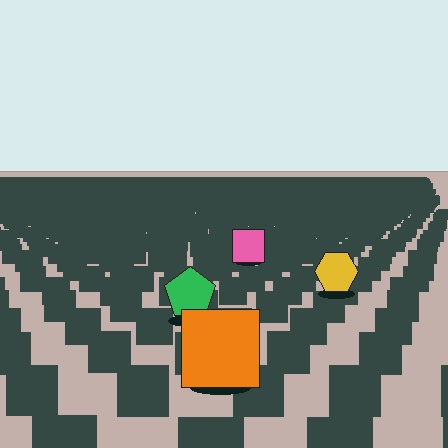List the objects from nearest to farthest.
From nearest to farthest: the orange square, the green pentagon, the yellow hexagon, the pink square.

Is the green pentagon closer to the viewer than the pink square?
Yes. The green pentagon is closer — you can tell from the texture gradient: the ground texture is coarser near it.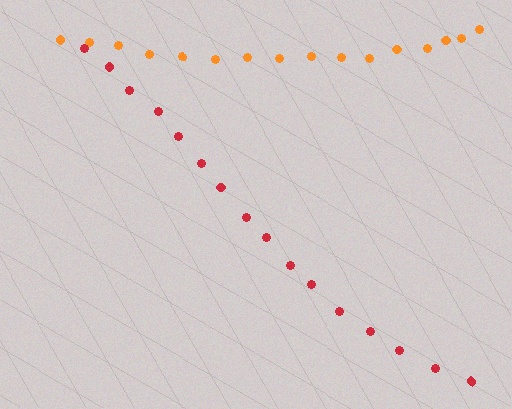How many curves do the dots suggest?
There are 2 distinct paths.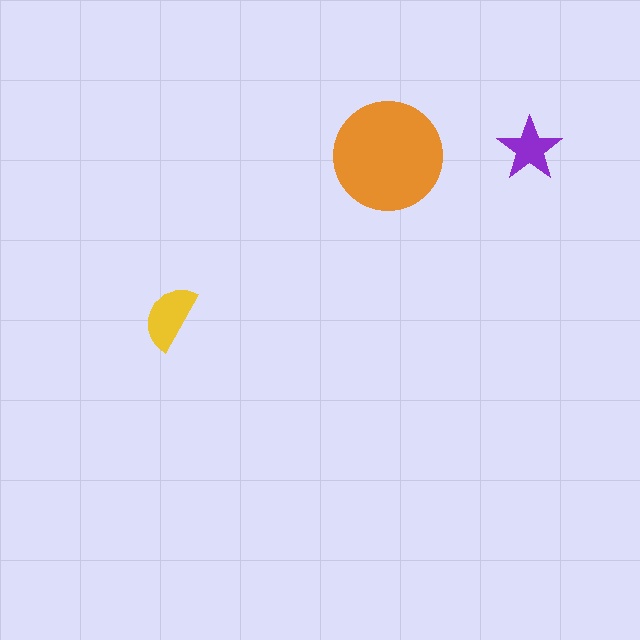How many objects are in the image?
There are 3 objects in the image.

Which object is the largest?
The orange circle.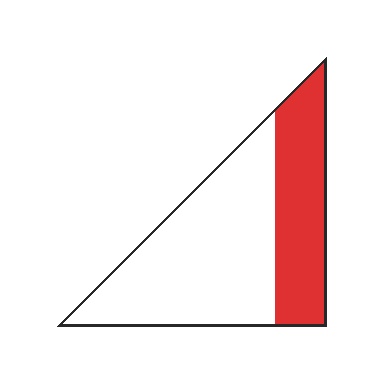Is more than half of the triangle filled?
No.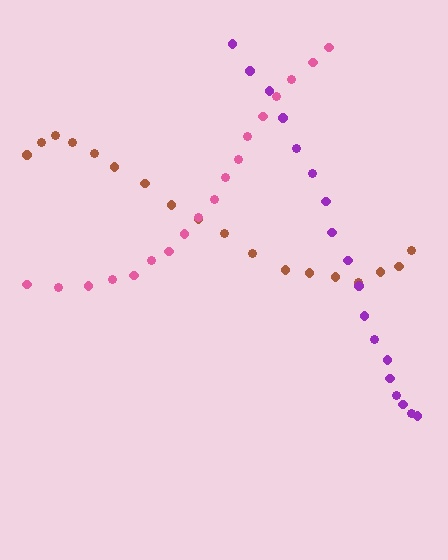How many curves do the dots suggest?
There are 3 distinct paths.